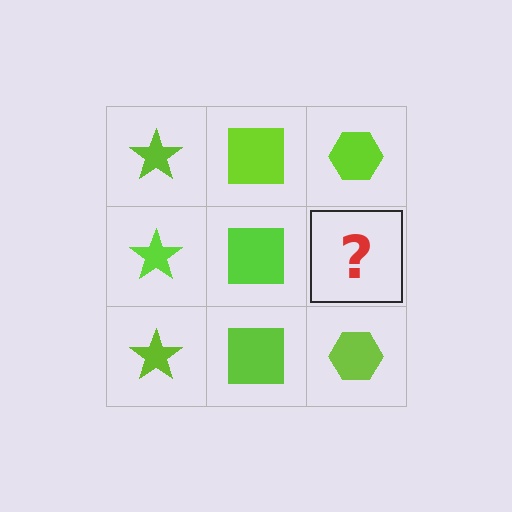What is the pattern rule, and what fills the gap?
The rule is that each column has a consistent shape. The gap should be filled with a lime hexagon.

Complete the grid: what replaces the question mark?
The question mark should be replaced with a lime hexagon.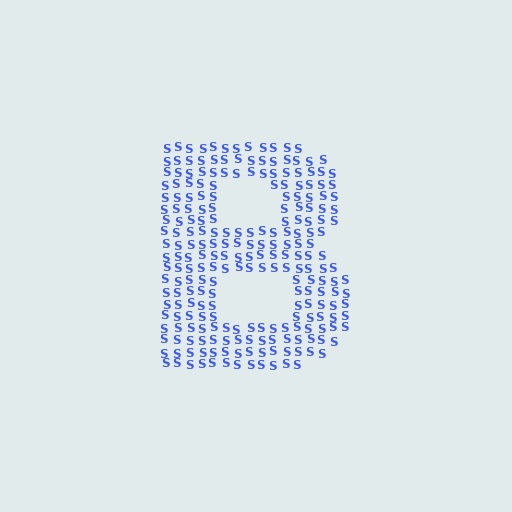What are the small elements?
The small elements are letter S's.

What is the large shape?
The large shape is the letter B.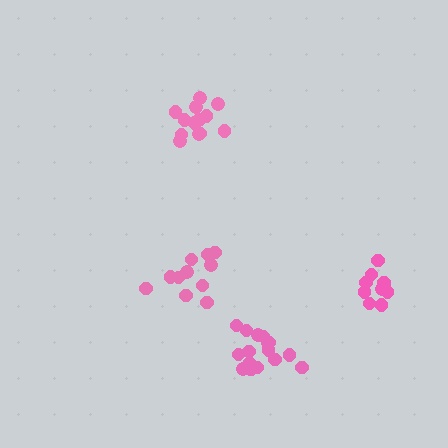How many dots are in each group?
Group 1: 13 dots, Group 2: 11 dots, Group 3: 16 dots, Group 4: 10 dots (50 total).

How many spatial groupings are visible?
There are 4 spatial groupings.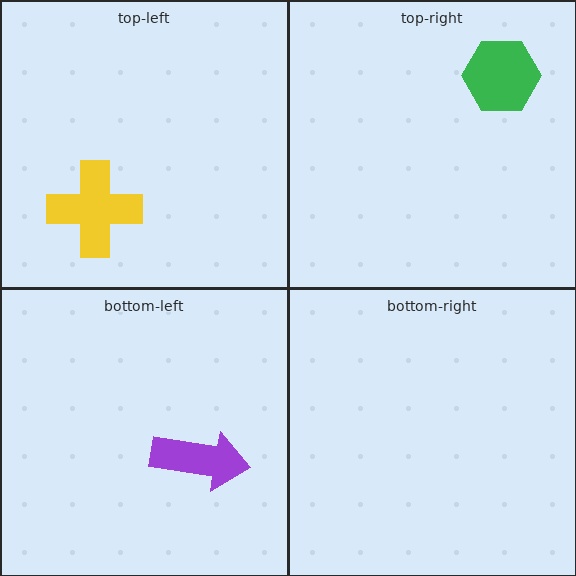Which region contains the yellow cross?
The top-left region.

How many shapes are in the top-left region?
1.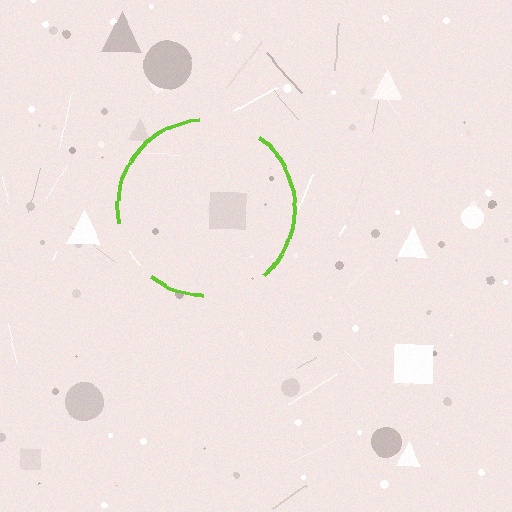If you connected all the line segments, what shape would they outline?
They would outline a circle.